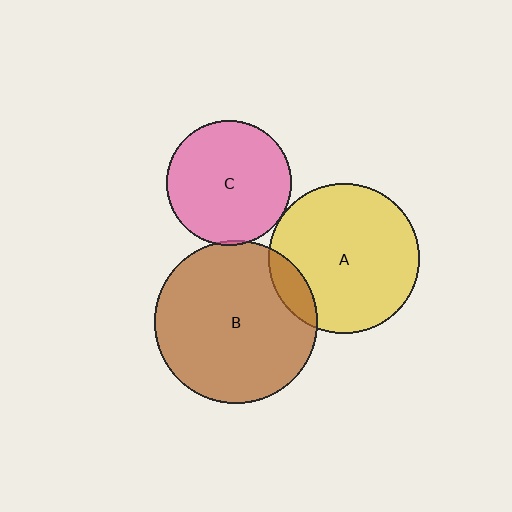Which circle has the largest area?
Circle B (brown).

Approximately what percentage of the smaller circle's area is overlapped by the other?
Approximately 5%.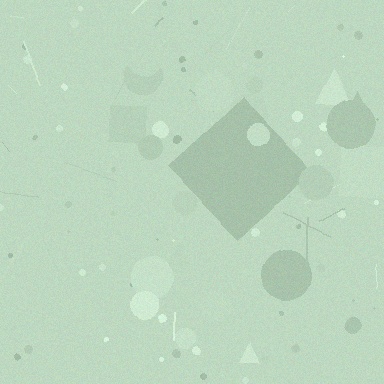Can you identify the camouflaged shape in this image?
The camouflaged shape is a diamond.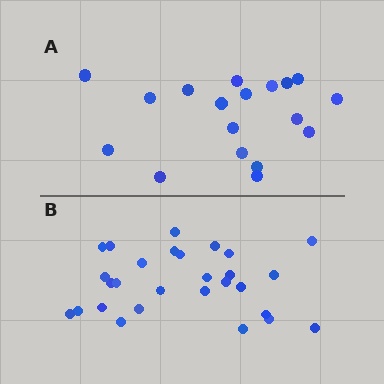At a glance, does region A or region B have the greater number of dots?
Region B (the bottom region) has more dots.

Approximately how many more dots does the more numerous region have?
Region B has roughly 10 or so more dots than region A.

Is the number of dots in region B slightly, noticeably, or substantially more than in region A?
Region B has substantially more. The ratio is roughly 1.6 to 1.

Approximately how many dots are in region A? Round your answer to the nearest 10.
About 20 dots. (The exact count is 18, which rounds to 20.)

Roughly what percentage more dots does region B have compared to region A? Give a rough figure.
About 55% more.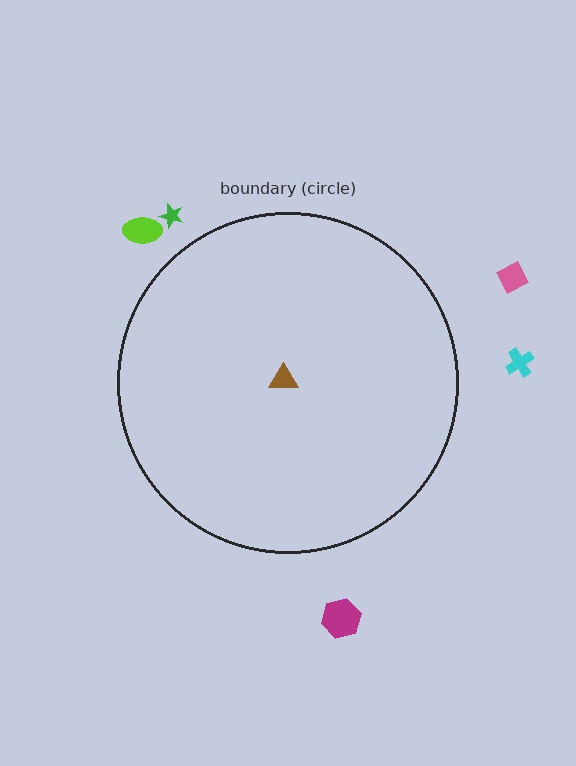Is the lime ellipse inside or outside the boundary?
Outside.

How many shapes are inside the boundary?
1 inside, 5 outside.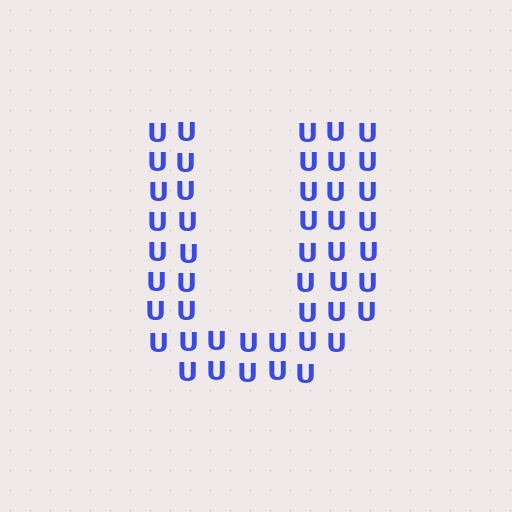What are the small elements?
The small elements are letter U's.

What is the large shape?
The large shape is the letter U.